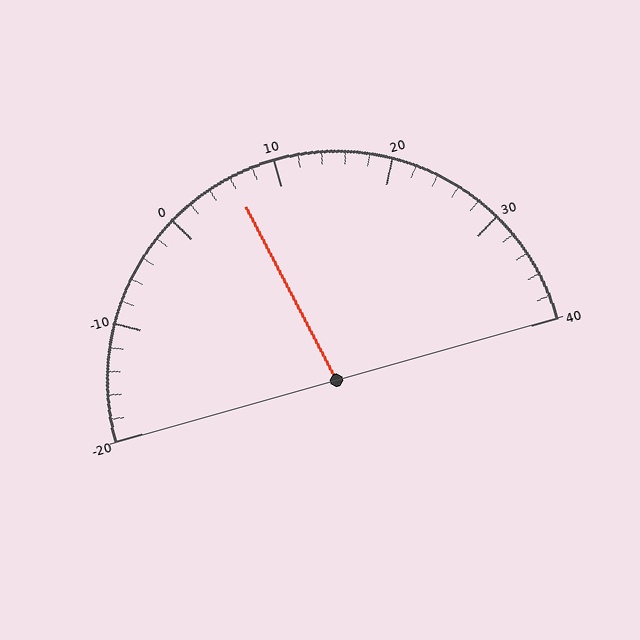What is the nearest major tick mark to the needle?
The nearest major tick mark is 10.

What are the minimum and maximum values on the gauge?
The gauge ranges from -20 to 40.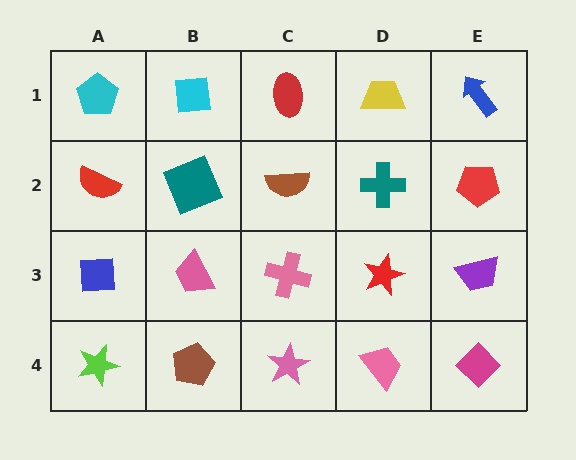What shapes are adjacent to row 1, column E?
A red pentagon (row 2, column E), a yellow trapezoid (row 1, column D).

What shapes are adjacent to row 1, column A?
A red semicircle (row 2, column A), a cyan square (row 1, column B).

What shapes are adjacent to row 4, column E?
A purple trapezoid (row 3, column E), a pink trapezoid (row 4, column D).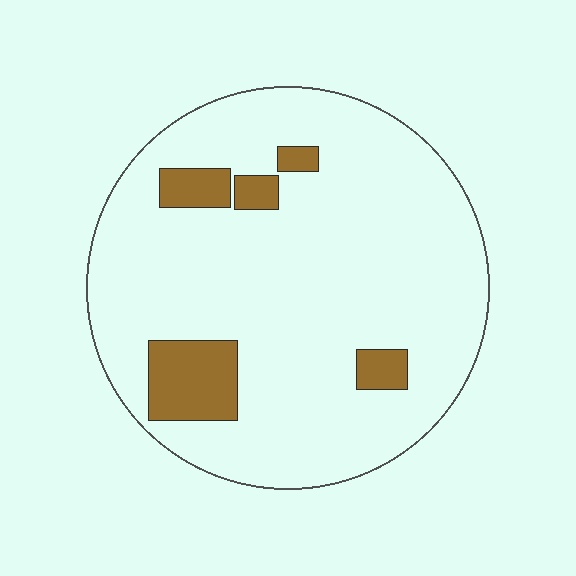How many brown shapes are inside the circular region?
5.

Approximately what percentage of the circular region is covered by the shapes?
Approximately 10%.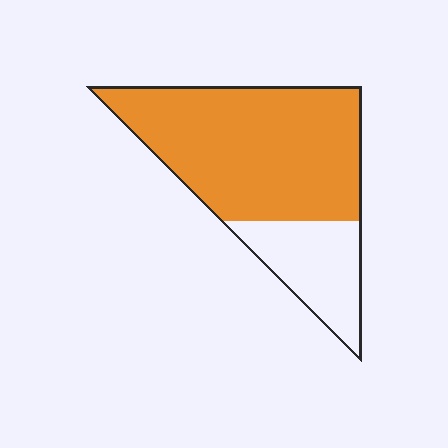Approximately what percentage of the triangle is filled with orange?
Approximately 75%.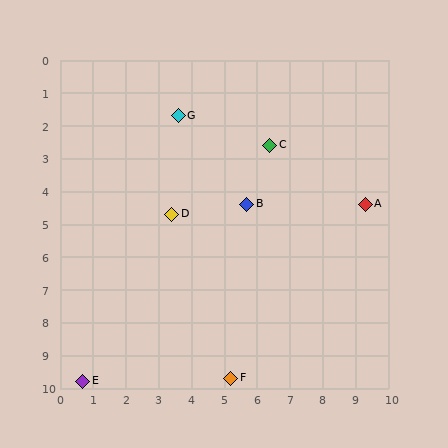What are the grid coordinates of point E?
Point E is at approximately (0.7, 9.8).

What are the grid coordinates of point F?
Point F is at approximately (5.2, 9.7).